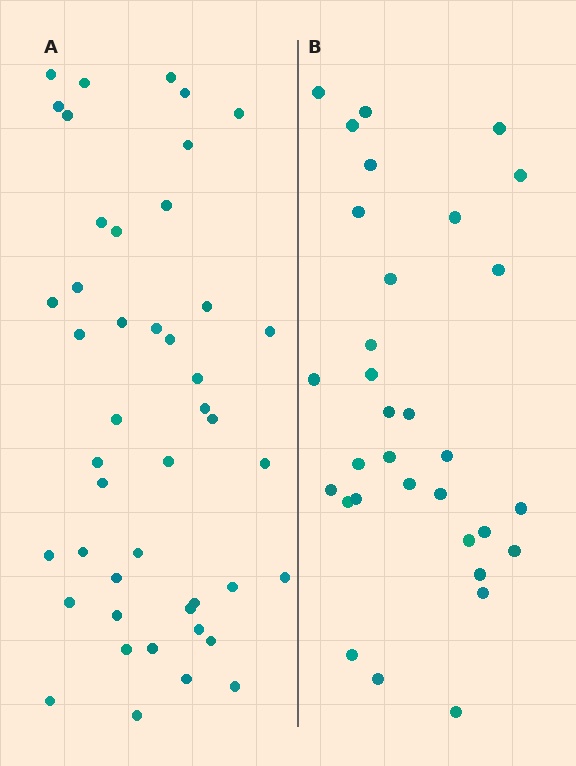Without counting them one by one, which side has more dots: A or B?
Region A (the left region) has more dots.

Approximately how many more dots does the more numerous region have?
Region A has approximately 15 more dots than region B.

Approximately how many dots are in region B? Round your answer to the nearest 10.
About 30 dots. (The exact count is 32, which rounds to 30.)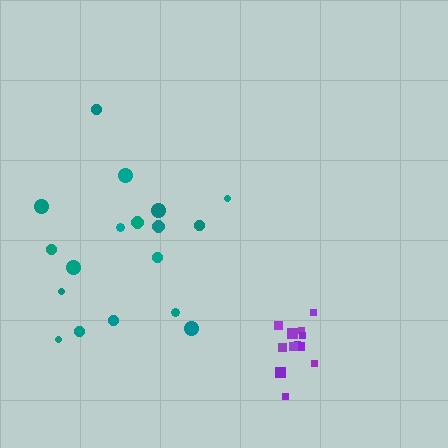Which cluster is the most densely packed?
Purple.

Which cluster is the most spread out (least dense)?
Teal.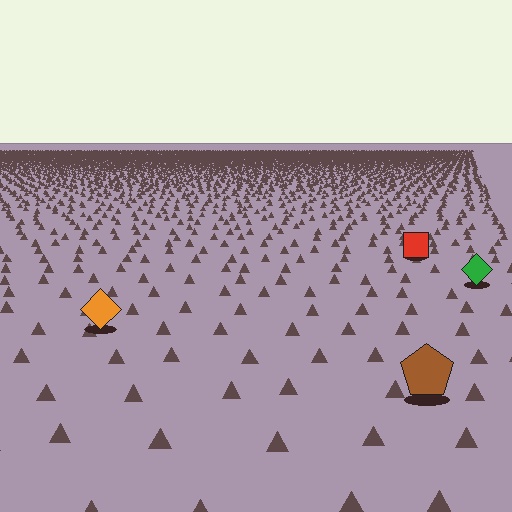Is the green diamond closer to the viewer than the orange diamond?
No. The orange diamond is closer — you can tell from the texture gradient: the ground texture is coarser near it.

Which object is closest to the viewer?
The brown pentagon is closest. The texture marks near it are larger and more spread out.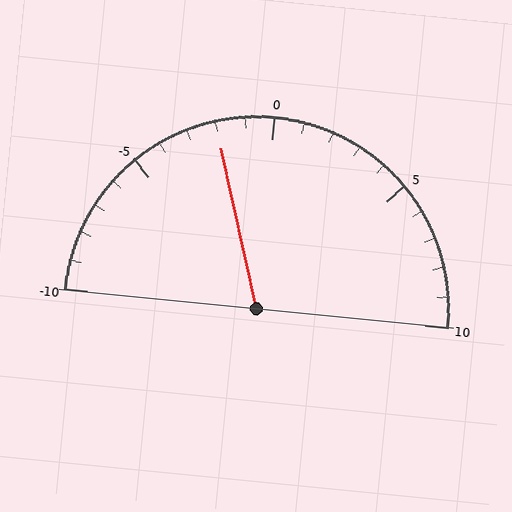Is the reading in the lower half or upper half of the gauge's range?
The reading is in the lower half of the range (-10 to 10).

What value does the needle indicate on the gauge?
The needle indicates approximately -2.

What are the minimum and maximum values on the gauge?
The gauge ranges from -10 to 10.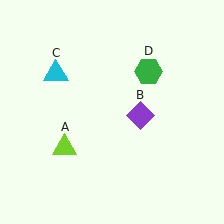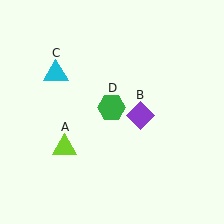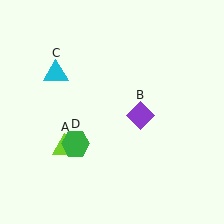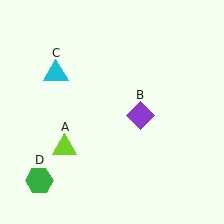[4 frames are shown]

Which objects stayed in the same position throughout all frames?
Lime triangle (object A) and purple diamond (object B) and cyan triangle (object C) remained stationary.